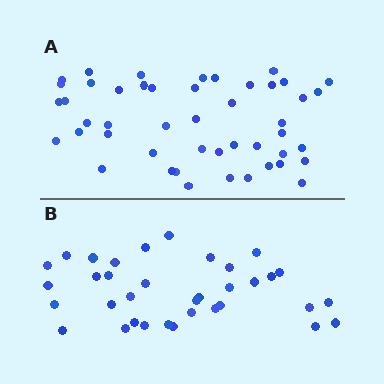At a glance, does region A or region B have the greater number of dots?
Region A (the top region) has more dots.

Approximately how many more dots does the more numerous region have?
Region A has roughly 12 or so more dots than region B.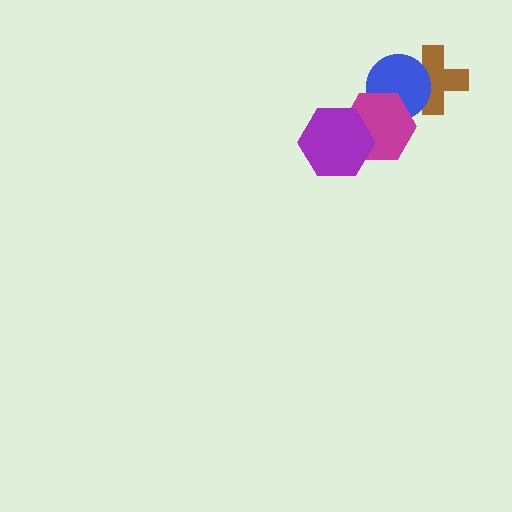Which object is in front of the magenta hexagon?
The purple hexagon is in front of the magenta hexagon.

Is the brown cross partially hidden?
Yes, it is partially covered by another shape.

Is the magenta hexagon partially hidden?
Yes, it is partially covered by another shape.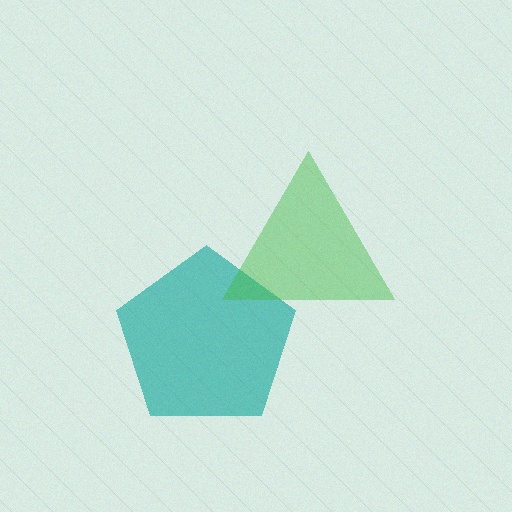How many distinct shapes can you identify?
There are 2 distinct shapes: a teal pentagon, a green triangle.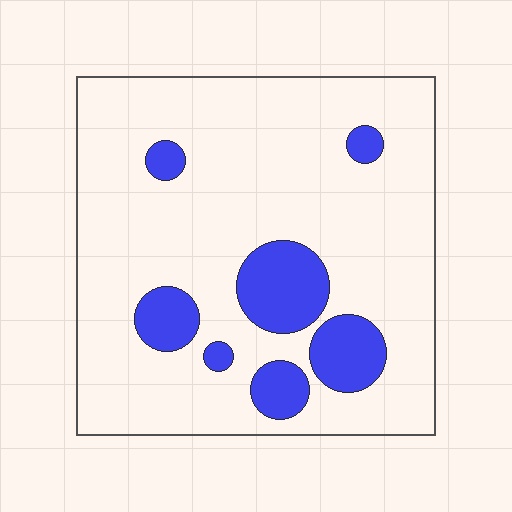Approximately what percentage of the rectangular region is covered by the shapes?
Approximately 15%.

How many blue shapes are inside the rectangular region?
7.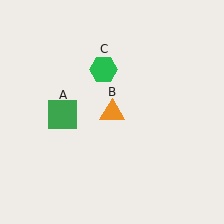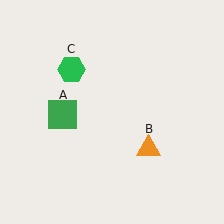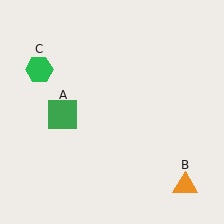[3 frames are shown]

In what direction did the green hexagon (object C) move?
The green hexagon (object C) moved left.